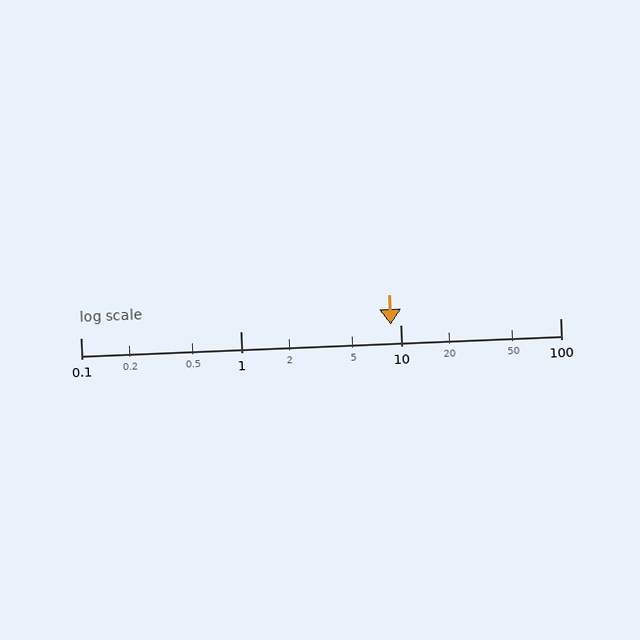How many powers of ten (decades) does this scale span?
The scale spans 3 decades, from 0.1 to 100.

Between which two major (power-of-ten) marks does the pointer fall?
The pointer is between 1 and 10.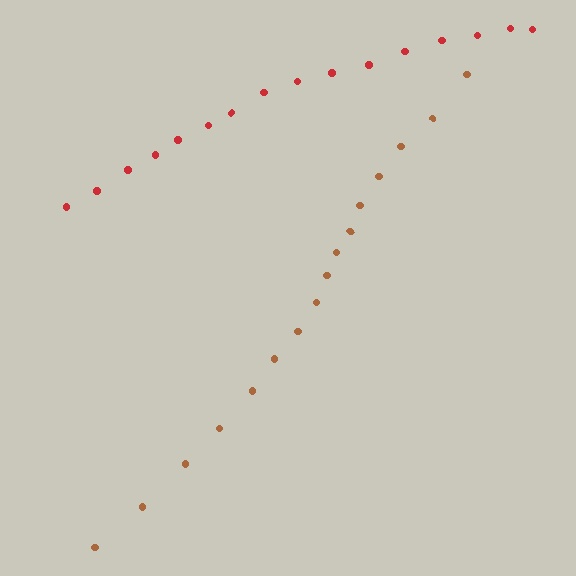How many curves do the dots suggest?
There are 2 distinct paths.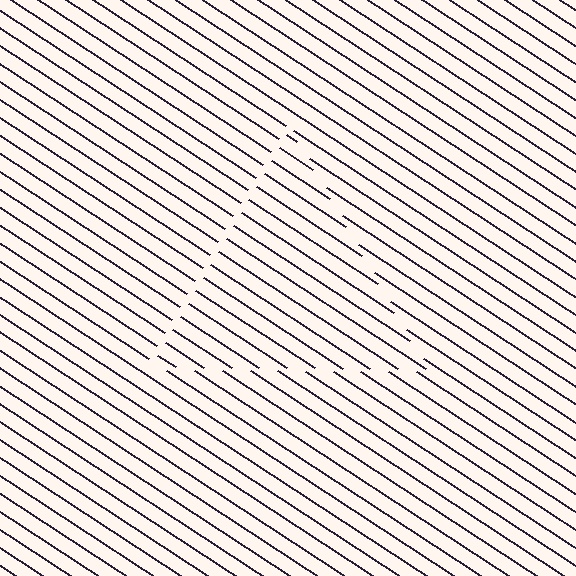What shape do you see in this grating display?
An illusory triangle. The interior of the shape contains the same grating, shifted by half a period — the contour is defined by the phase discontinuity where line-ends from the inner and outer gratings abut.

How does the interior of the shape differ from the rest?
The interior of the shape contains the same grating, shifted by half a period — the contour is defined by the phase discontinuity where line-ends from the inner and outer gratings abut.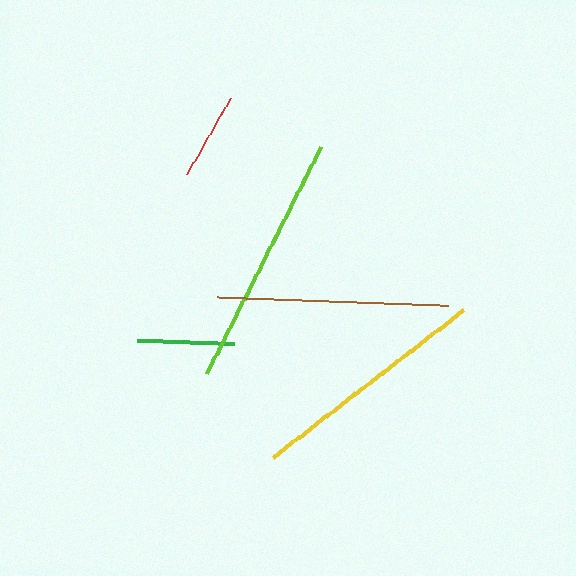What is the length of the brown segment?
The brown segment is approximately 232 pixels long.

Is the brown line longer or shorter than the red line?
The brown line is longer than the red line.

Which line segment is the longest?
The lime line is the longest at approximately 254 pixels.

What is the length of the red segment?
The red segment is approximately 88 pixels long.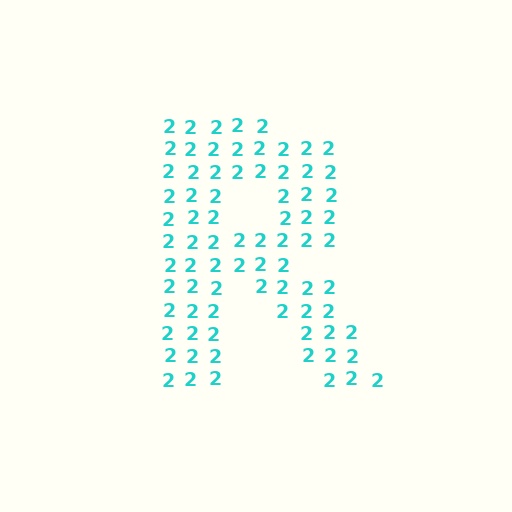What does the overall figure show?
The overall figure shows the letter R.